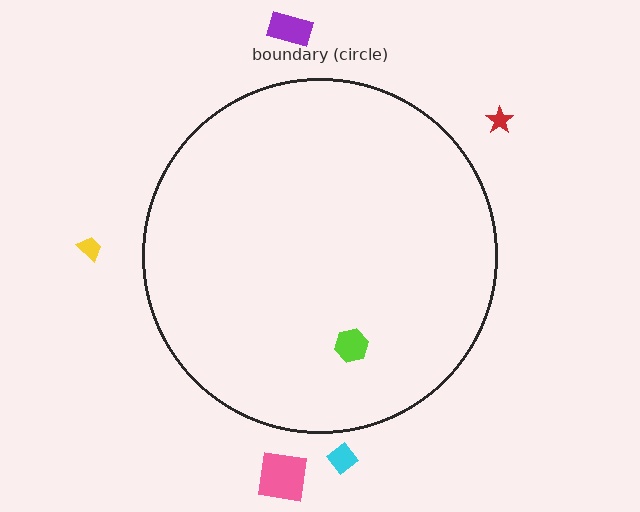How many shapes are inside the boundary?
1 inside, 5 outside.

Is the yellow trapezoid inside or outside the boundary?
Outside.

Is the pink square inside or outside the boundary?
Outside.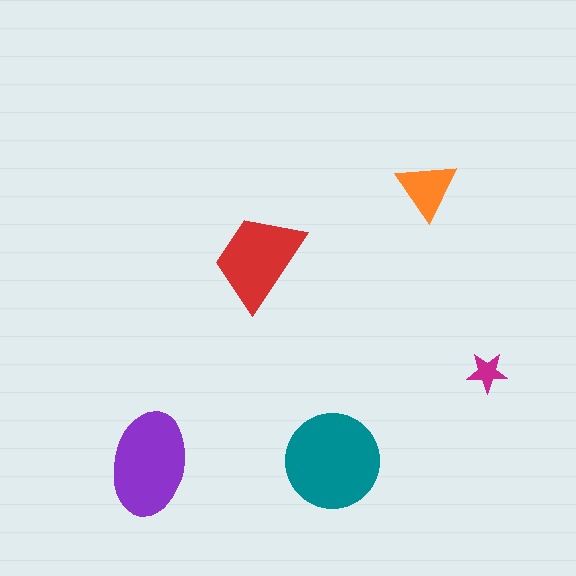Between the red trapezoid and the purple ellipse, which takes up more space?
The purple ellipse.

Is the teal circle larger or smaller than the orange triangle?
Larger.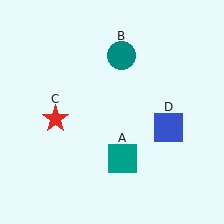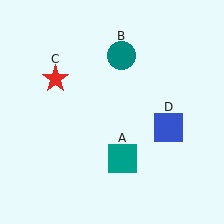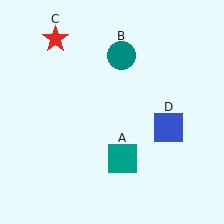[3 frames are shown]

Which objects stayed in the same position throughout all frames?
Teal square (object A) and teal circle (object B) and blue square (object D) remained stationary.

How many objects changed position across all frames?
1 object changed position: red star (object C).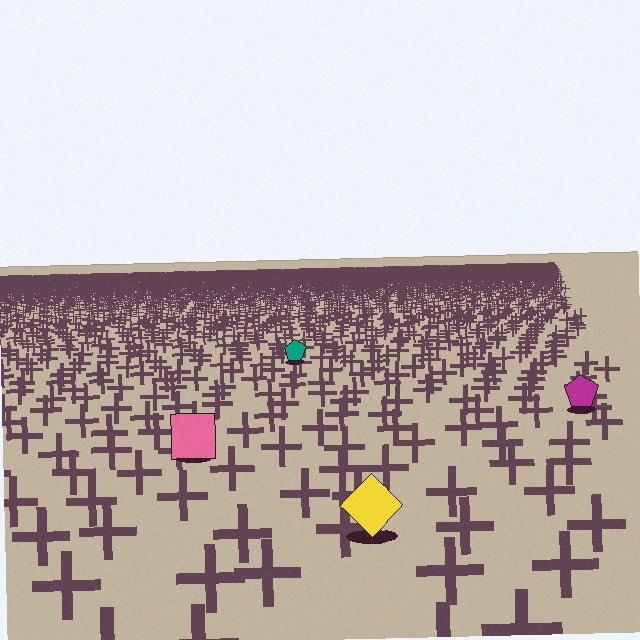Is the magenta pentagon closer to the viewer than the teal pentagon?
Yes. The magenta pentagon is closer — you can tell from the texture gradient: the ground texture is coarser near it.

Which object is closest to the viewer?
The yellow diamond is closest. The texture marks near it are larger and more spread out.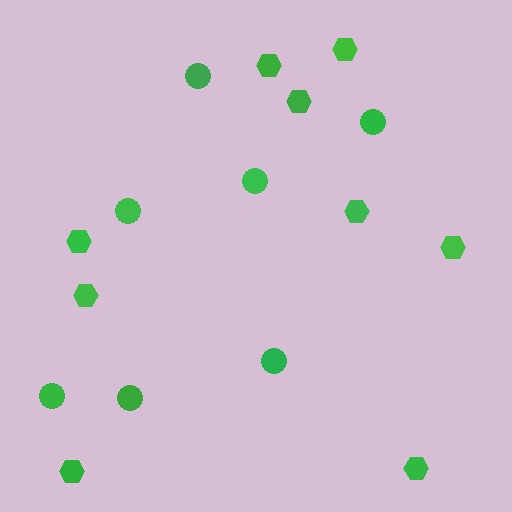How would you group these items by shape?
There are 2 groups: one group of hexagons (9) and one group of circles (7).